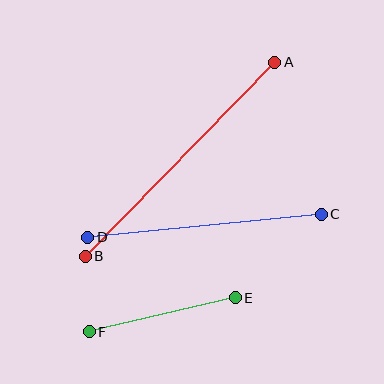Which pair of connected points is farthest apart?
Points A and B are farthest apart.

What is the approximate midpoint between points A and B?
The midpoint is at approximately (180, 159) pixels.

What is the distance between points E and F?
The distance is approximately 150 pixels.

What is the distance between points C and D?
The distance is approximately 235 pixels.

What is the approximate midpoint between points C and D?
The midpoint is at approximately (204, 226) pixels.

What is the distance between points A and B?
The distance is approximately 271 pixels.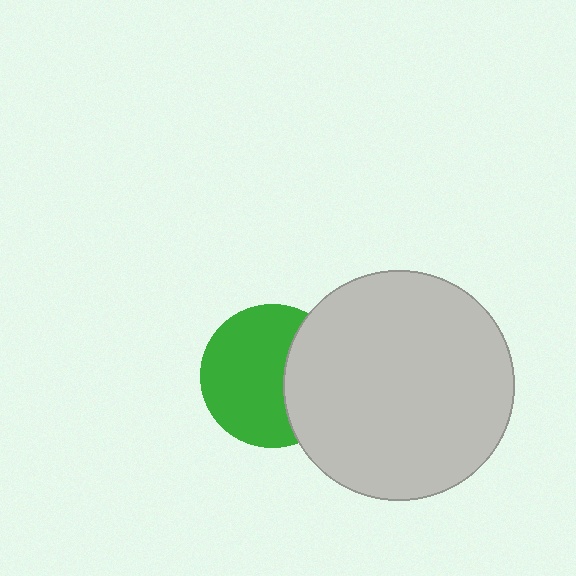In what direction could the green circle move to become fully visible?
The green circle could move left. That would shift it out from behind the light gray circle entirely.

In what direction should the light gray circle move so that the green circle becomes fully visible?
The light gray circle should move right. That is the shortest direction to clear the overlap and leave the green circle fully visible.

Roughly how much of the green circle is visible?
Most of it is visible (roughly 66%).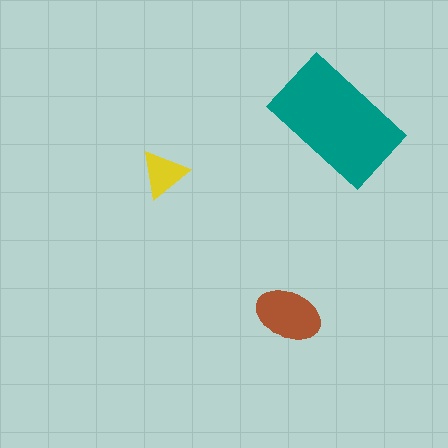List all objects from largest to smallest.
The teal rectangle, the brown ellipse, the yellow triangle.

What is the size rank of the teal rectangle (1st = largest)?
1st.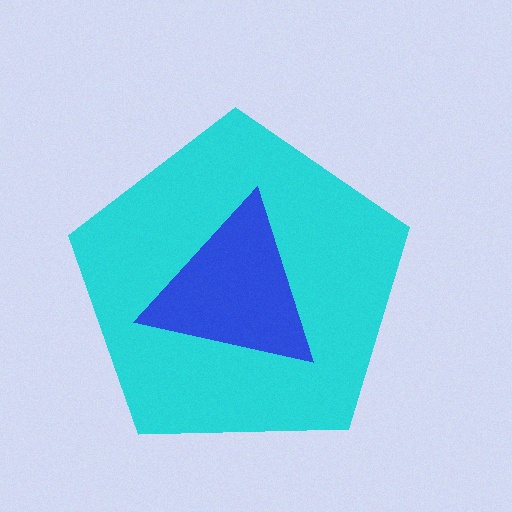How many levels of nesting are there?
2.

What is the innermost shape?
The blue triangle.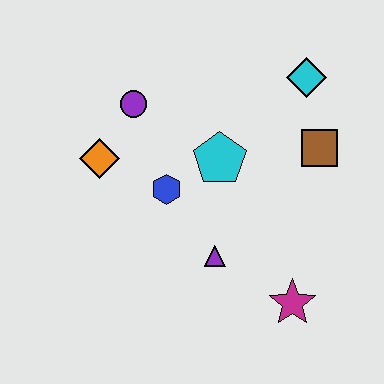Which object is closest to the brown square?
The cyan diamond is closest to the brown square.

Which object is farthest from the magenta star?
The purple circle is farthest from the magenta star.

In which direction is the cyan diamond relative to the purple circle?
The cyan diamond is to the right of the purple circle.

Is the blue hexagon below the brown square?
Yes